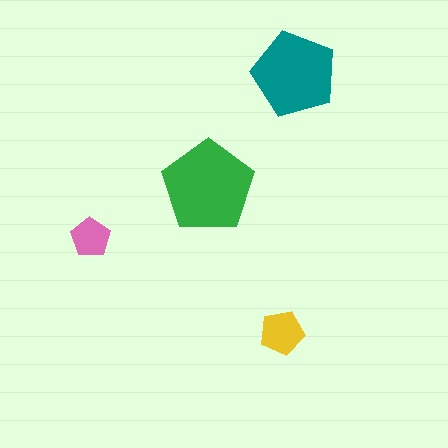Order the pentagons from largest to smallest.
the green one, the teal one, the yellow one, the pink one.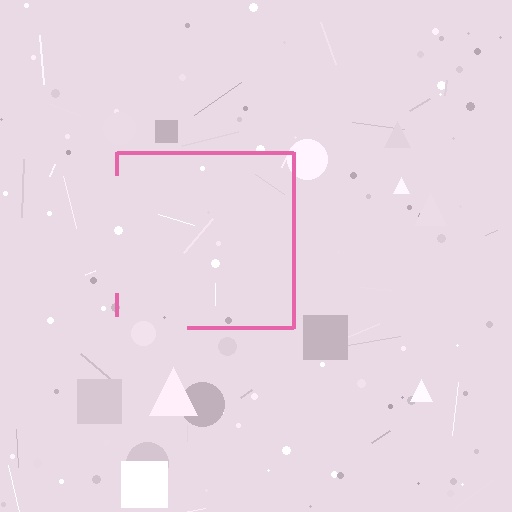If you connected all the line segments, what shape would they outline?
They would outline a square.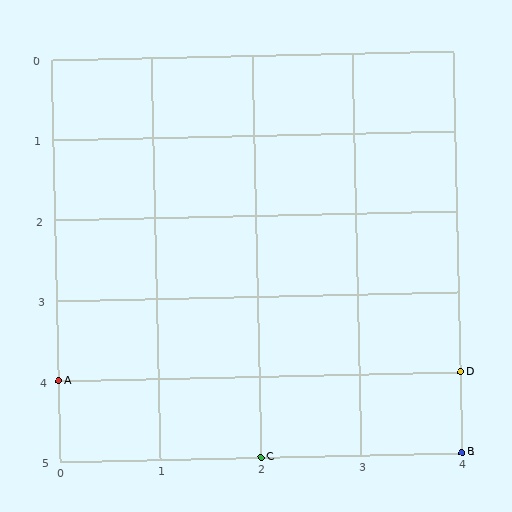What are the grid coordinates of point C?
Point C is at grid coordinates (2, 5).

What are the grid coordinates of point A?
Point A is at grid coordinates (0, 4).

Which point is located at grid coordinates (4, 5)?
Point B is at (4, 5).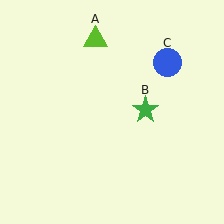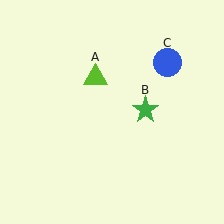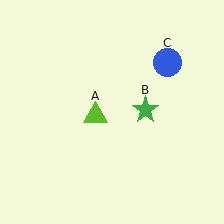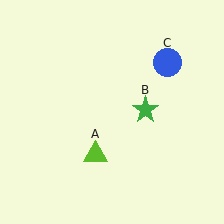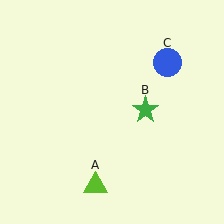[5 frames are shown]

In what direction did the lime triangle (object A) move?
The lime triangle (object A) moved down.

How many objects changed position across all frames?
1 object changed position: lime triangle (object A).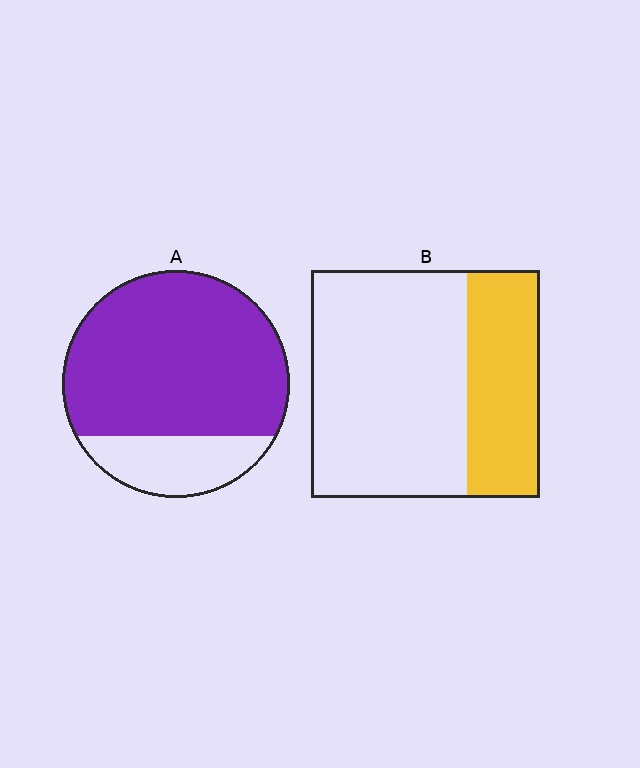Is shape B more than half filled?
No.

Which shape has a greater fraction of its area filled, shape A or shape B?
Shape A.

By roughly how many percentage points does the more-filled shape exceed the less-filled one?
By roughly 45 percentage points (A over B).